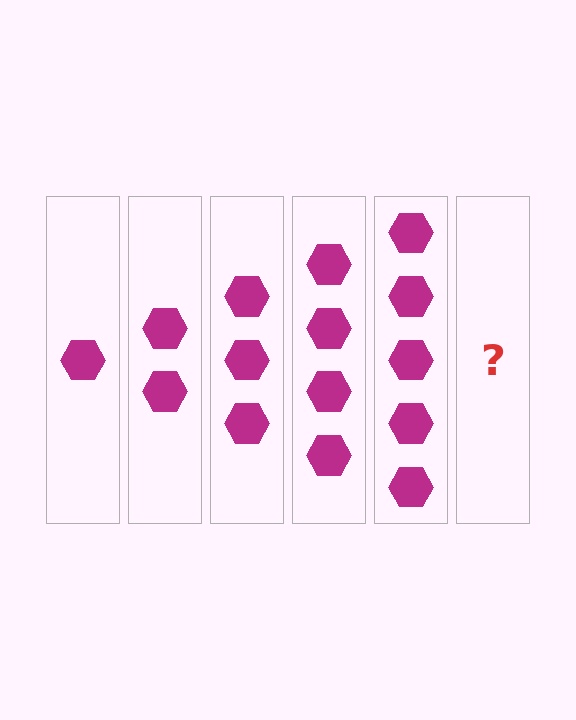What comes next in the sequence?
The next element should be 6 hexagons.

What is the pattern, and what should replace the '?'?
The pattern is that each step adds one more hexagon. The '?' should be 6 hexagons.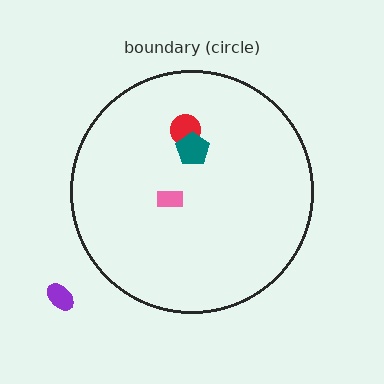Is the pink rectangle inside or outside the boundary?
Inside.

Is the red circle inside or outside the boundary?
Inside.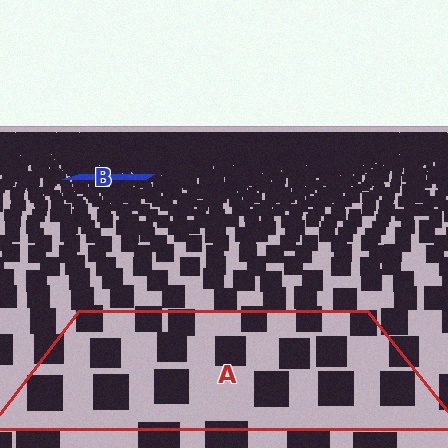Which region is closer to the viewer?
Region A is closer. The texture elements there are larger and more spread out.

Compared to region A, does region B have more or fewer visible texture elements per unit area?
Region B has more texture elements per unit area — they are packed more densely because it is farther away.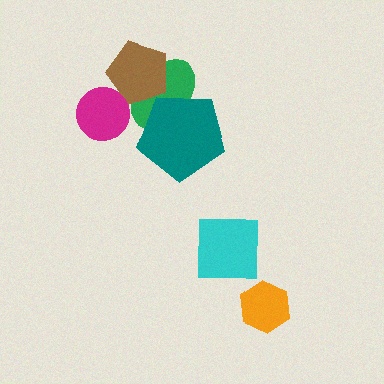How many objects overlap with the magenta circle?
0 objects overlap with the magenta circle.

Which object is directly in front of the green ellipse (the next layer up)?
The brown pentagon is directly in front of the green ellipse.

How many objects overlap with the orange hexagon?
0 objects overlap with the orange hexagon.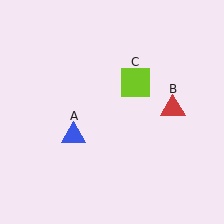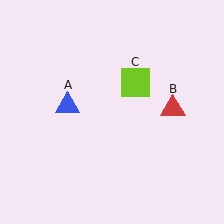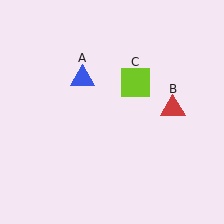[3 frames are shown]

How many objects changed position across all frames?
1 object changed position: blue triangle (object A).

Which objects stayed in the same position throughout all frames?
Red triangle (object B) and lime square (object C) remained stationary.